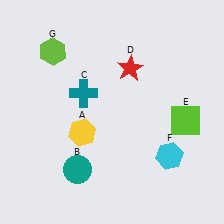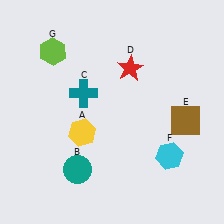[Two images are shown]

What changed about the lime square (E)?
In Image 1, E is lime. In Image 2, it changed to brown.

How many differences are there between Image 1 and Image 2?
There is 1 difference between the two images.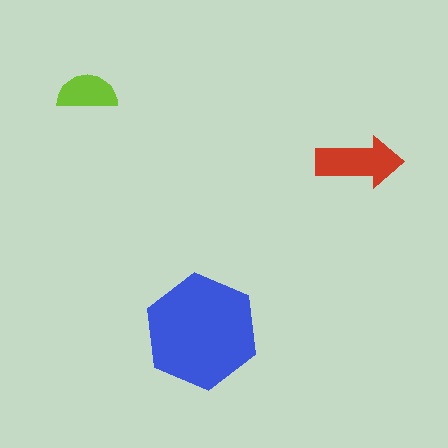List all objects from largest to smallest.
The blue hexagon, the red arrow, the lime semicircle.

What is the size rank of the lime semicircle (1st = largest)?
3rd.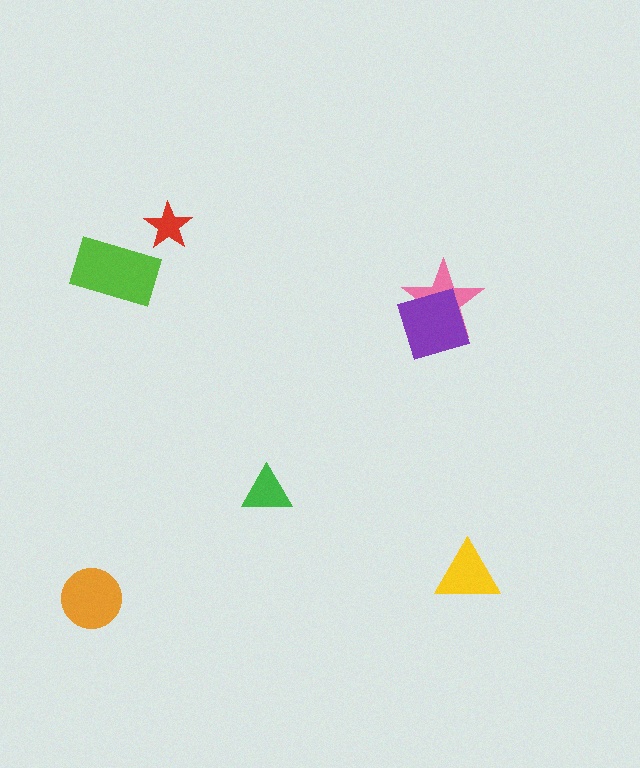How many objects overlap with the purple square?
1 object overlaps with the purple square.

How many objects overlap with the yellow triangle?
0 objects overlap with the yellow triangle.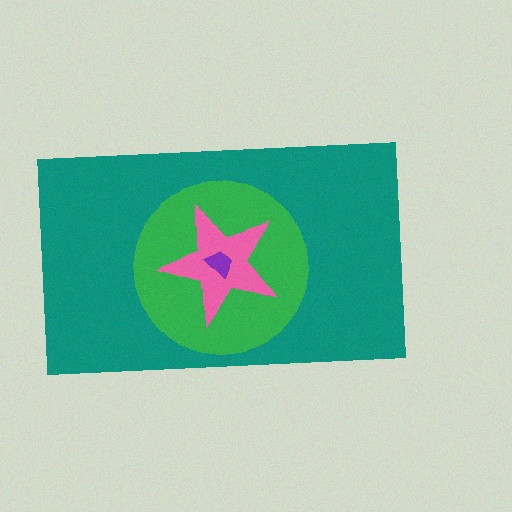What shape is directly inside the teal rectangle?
The green circle.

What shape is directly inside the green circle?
The pink star.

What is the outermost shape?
The teal rectangle.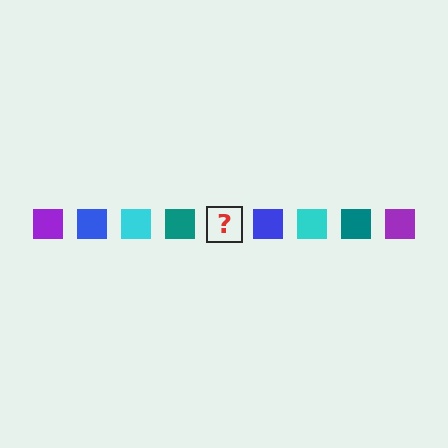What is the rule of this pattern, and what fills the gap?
The rule is that the pattern cycles through purple, blue, cyan, teal squares. The gap should be filled with a purple square.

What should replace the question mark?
The question mark should be replaced with a purple square.